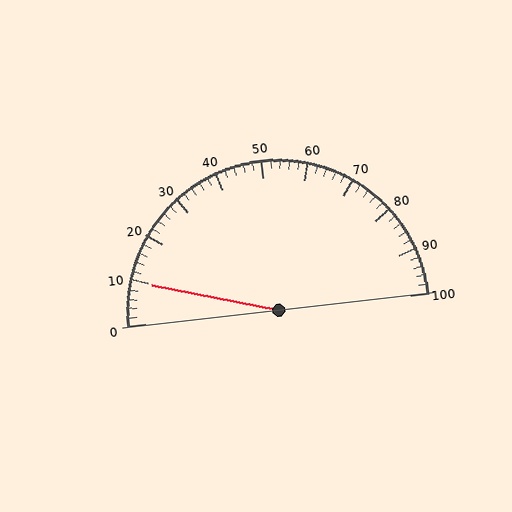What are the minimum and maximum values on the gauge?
The gauge ranges from 0 to 100.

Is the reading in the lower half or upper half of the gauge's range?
The reading is in the lower half of the range (0 to 100).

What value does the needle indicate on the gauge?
The needle indicates approximately 10.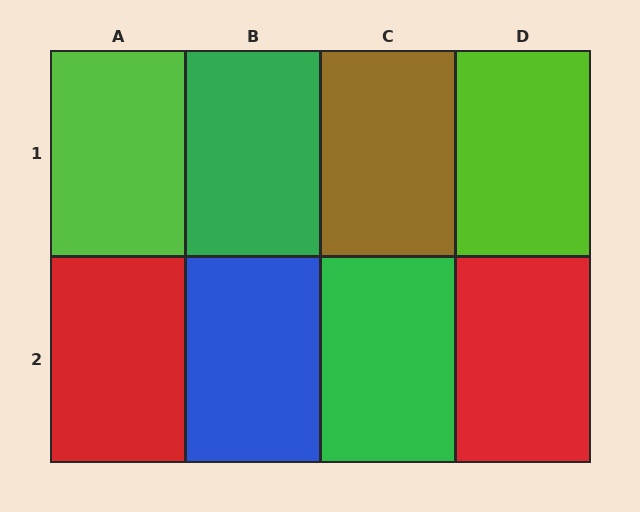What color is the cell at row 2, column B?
Blue.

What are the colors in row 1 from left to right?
Lime, green, brown, lime.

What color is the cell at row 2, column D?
Red.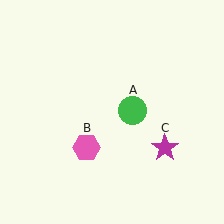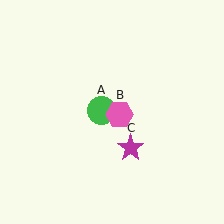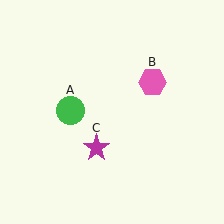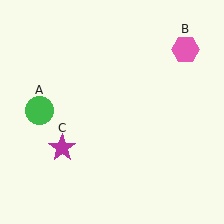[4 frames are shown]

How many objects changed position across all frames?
3 objects changed position: green circle (object A), pink hexagon (object B), magenta star (object C).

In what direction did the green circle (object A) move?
The green circle (object A) moved left.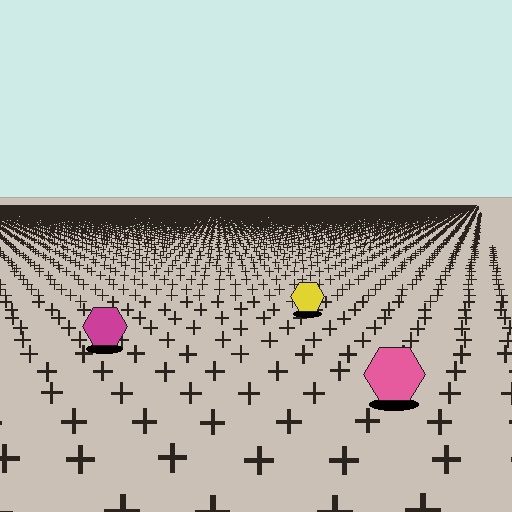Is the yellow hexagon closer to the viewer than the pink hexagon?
No. The pink hexagon is closer — you can tell from the texture gradient: the ground texture is coarser near it.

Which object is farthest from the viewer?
The yellow hexagon is farthest from the viewer. It appears smaller and the ground texture around it is denser.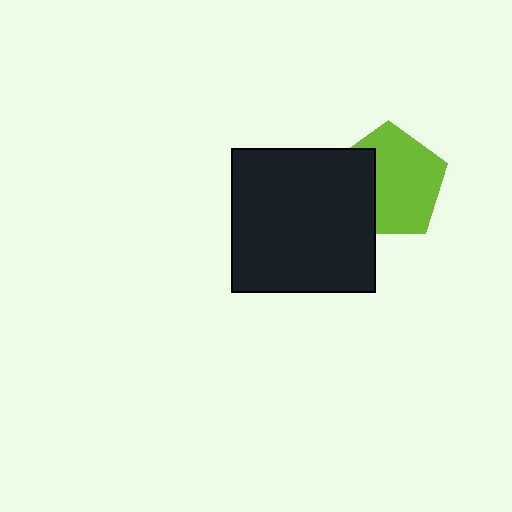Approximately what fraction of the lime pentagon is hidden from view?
Roughly 33% of the lime pentagon is hidden behind the black square.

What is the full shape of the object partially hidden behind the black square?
The partially hidden object is a lime pentagon.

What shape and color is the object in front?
The object in front is a black square.